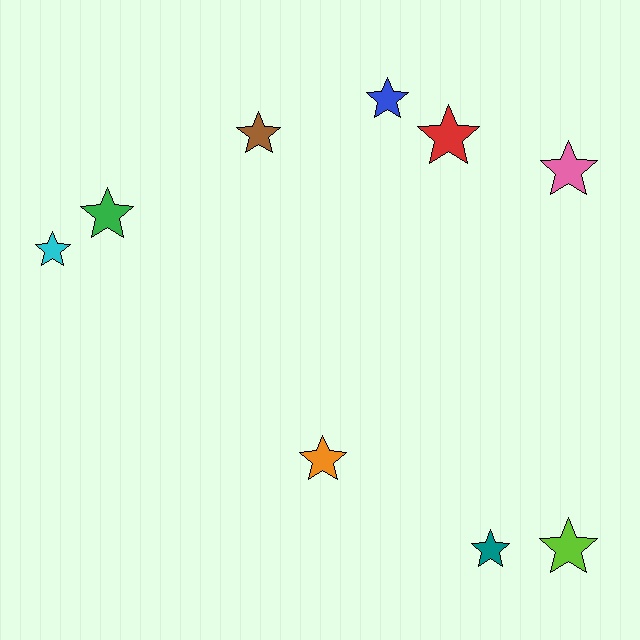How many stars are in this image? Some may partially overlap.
There are 9 stars.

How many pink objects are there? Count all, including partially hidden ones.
There is 1 pink object.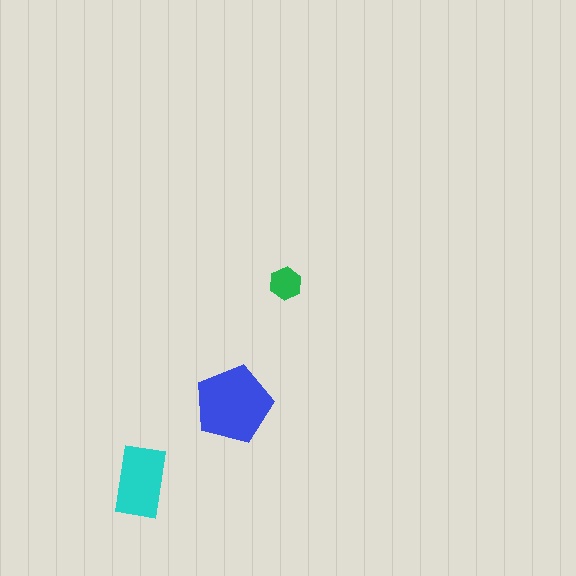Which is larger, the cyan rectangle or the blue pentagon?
The blue pentagon.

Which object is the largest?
The blue pentagon.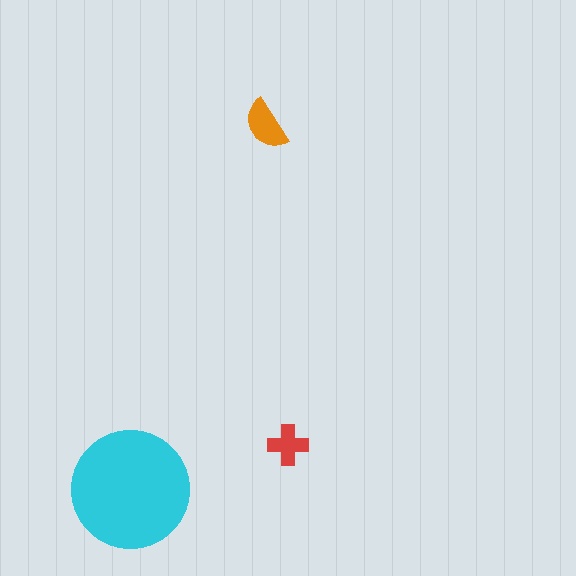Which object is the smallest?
The red cross.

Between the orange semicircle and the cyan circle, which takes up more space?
The cyan circle.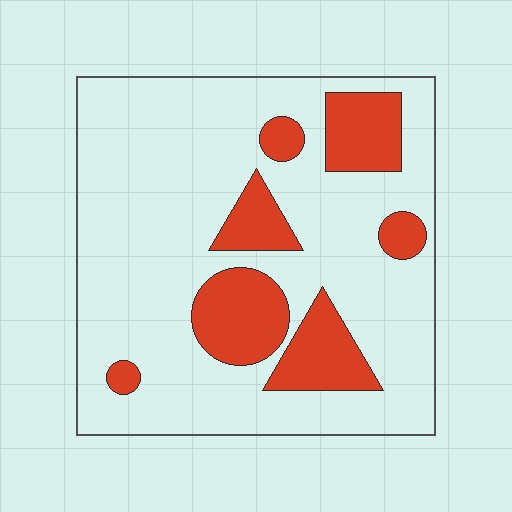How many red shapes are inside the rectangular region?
7.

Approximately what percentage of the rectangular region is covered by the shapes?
Approximately 20%.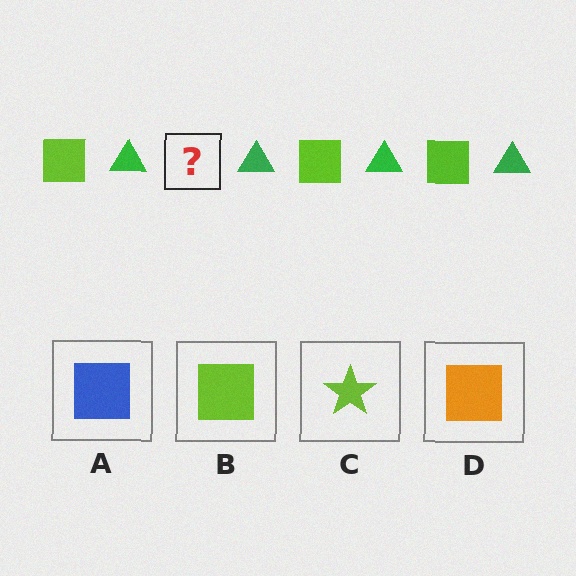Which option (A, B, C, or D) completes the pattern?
B.